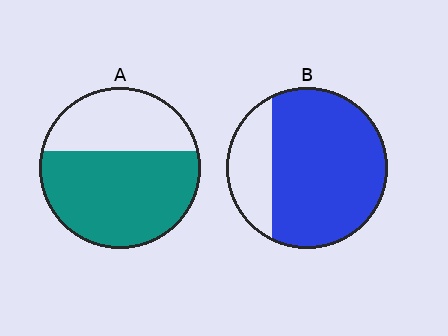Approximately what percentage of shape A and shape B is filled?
A is approximately 65% and B is approximately 75%.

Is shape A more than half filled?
Yes.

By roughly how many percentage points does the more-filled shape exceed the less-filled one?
By roughly 15 percentage points (B over A).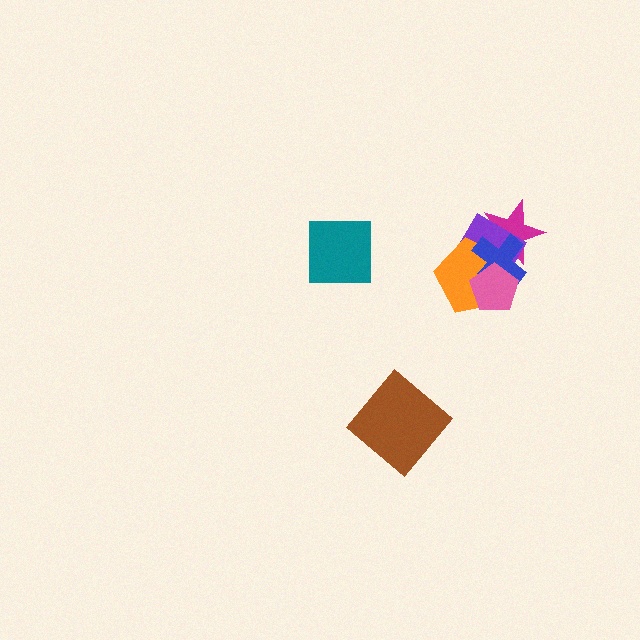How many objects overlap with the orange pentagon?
4 objects overlap with the orange pentagon.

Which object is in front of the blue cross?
The pink pentagon is in front of the blue cross.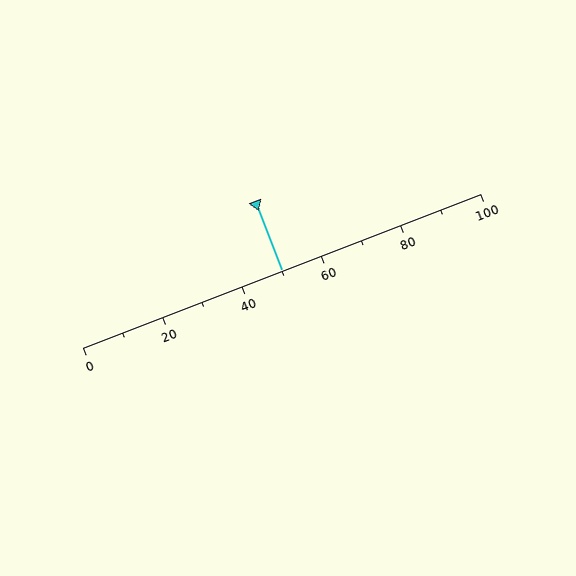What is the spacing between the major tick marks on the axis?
The major ticks are spaced 20 apart.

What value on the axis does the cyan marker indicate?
The marker indicates approximately 50.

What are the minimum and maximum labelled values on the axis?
The axis runs from 0 to 100.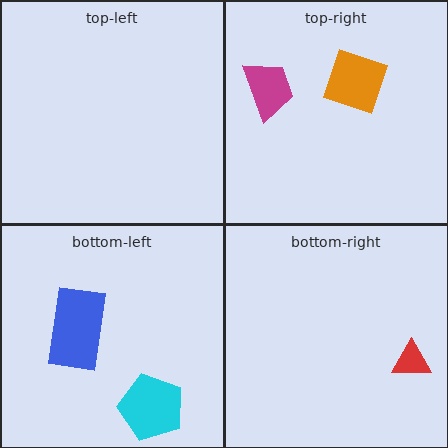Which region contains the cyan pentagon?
The bottom-left region.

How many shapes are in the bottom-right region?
1.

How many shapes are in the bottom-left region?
2.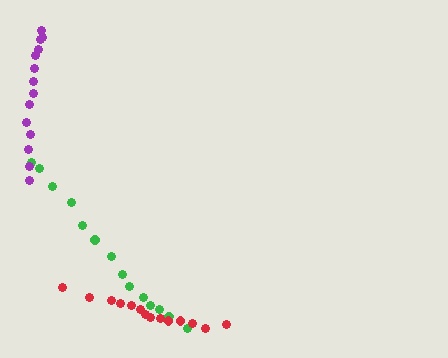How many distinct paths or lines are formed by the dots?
There are 3 distinct paths.